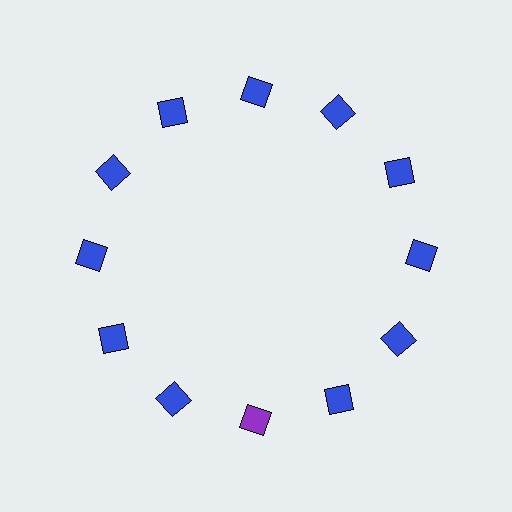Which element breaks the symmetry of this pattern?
The purple square at roughly the 6 o'clock position breaks the symmetry. All other shapes are blue squares.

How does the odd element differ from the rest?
It has a different color: purple instead of blue.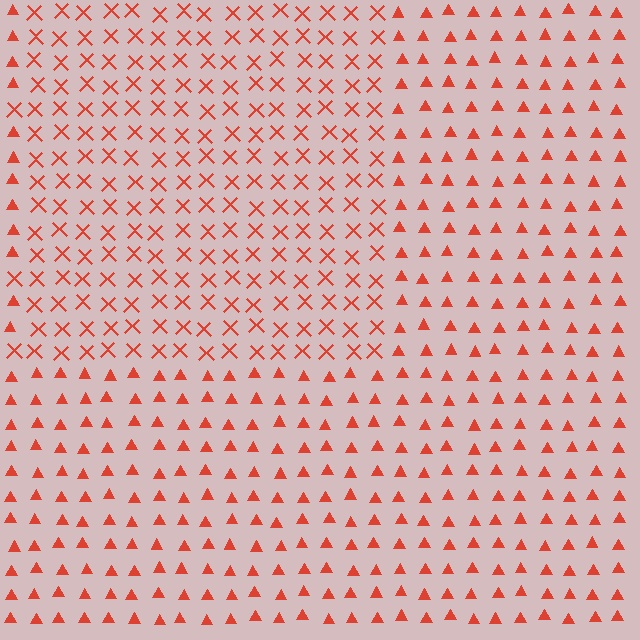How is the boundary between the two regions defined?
The boundary is defined by a change in element shape: X marks inside vs. triangles outside. All elements share the same color and spacing.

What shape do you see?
I see a rectangle.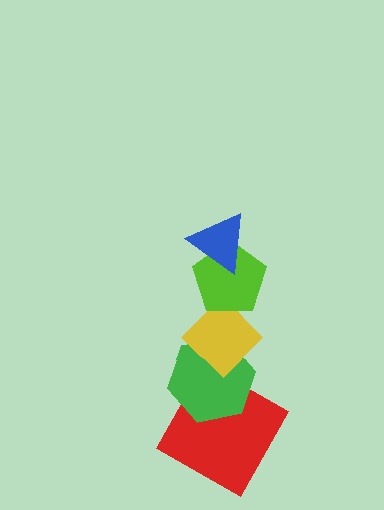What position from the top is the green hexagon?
The green hexagon is 4th from the top.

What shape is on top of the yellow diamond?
The lime pentagon is on top of the yellow diamond.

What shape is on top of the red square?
The green hexagon is on top of the red square.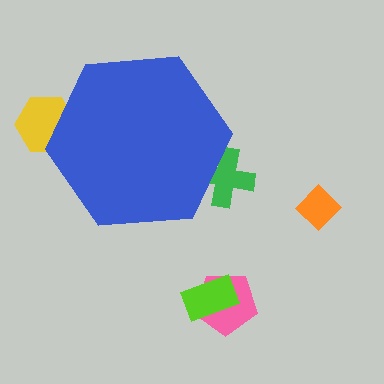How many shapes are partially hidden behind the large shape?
2 shapes are partially hidden.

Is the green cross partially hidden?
Yes, the green cross is partially hidden behind the blue hexagon.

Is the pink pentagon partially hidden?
No, the pink pentagon is fully visible.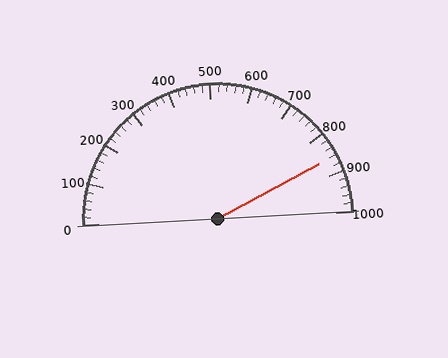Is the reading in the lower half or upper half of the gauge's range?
The reading is in the upper half of the range (0 to 1000).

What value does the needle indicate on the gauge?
The needle indicates approximately 860.